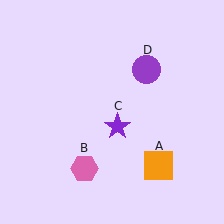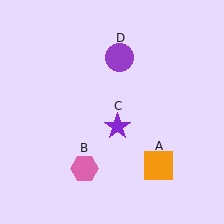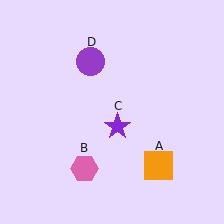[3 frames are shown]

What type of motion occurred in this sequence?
The purple circle (object D) rotated counterclockwise around the center of the scene.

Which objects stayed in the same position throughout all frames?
Orange square (object A) and pink hexagon (object B) and purple star (object C) remained stationary.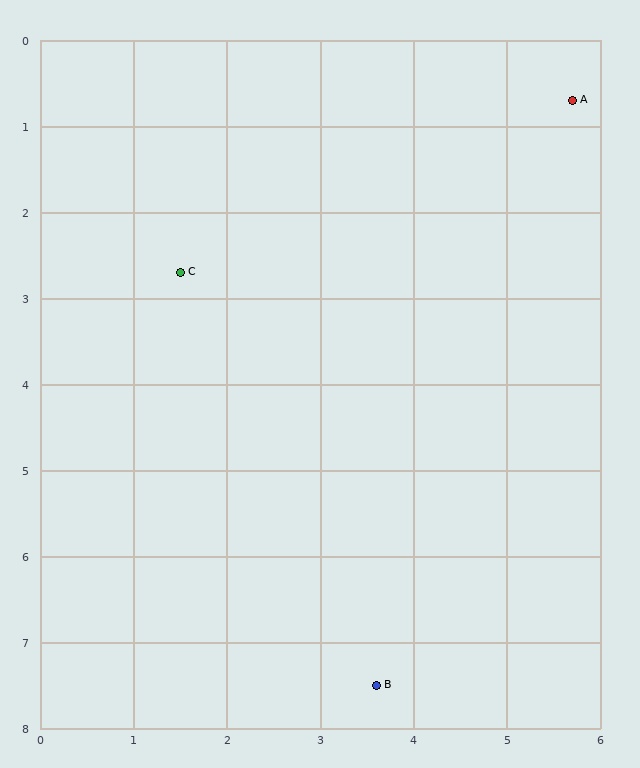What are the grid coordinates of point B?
Point B is at approximately (3.6, 7.5).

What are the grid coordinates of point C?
Point C is at approximately (1.5, 2.7).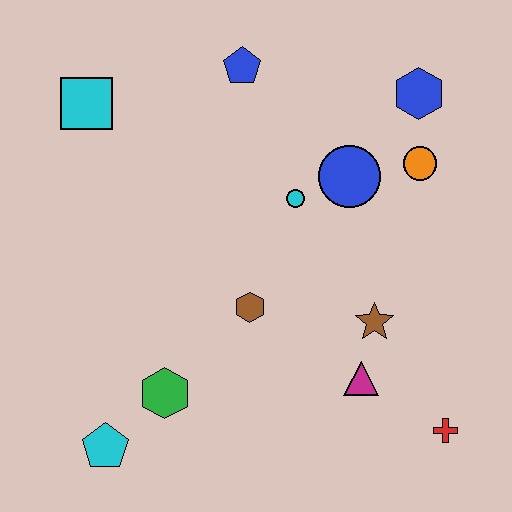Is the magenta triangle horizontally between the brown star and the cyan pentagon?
Yes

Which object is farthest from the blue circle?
The cyan pentagon is farthest from the blue circle.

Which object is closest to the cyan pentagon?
The green hexagon is closest to the cyan pentagon.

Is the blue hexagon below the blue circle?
No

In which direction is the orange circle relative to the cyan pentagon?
The orange circle is to the right of the cyan pentagon.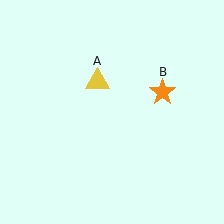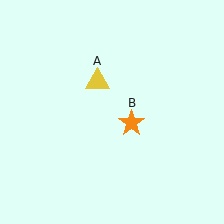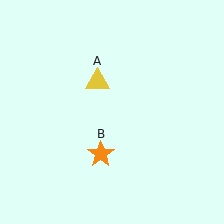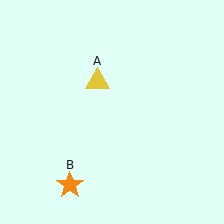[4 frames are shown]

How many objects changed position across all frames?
1 object changed position: orange star (object B).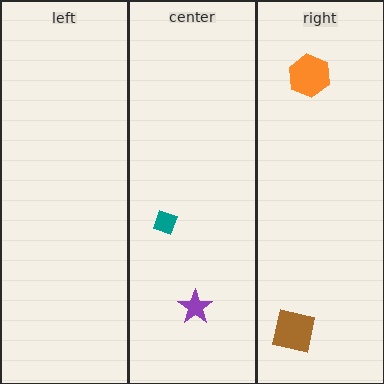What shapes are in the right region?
The orange hexagon, the brown square.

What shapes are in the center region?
The purple star, the teal diamond.